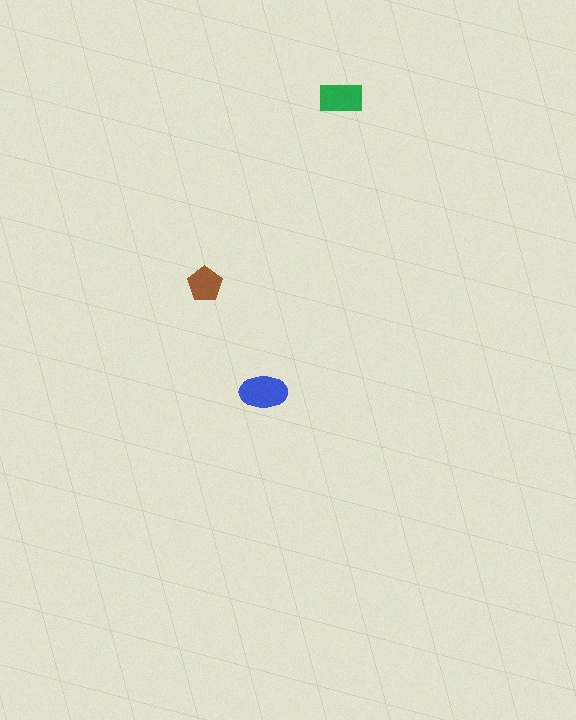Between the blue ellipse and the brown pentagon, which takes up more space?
The blue ellipse.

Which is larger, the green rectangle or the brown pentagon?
The green rectangle.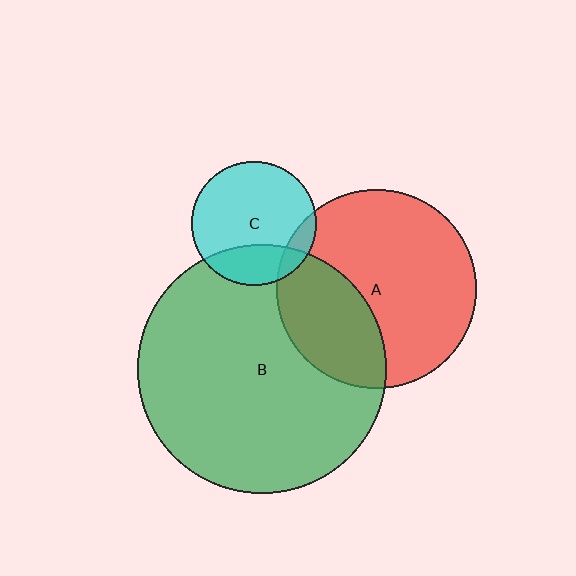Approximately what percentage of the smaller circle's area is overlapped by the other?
Approximately 35%.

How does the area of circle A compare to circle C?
Approximately 2.5 times.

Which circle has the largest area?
Circle B (green).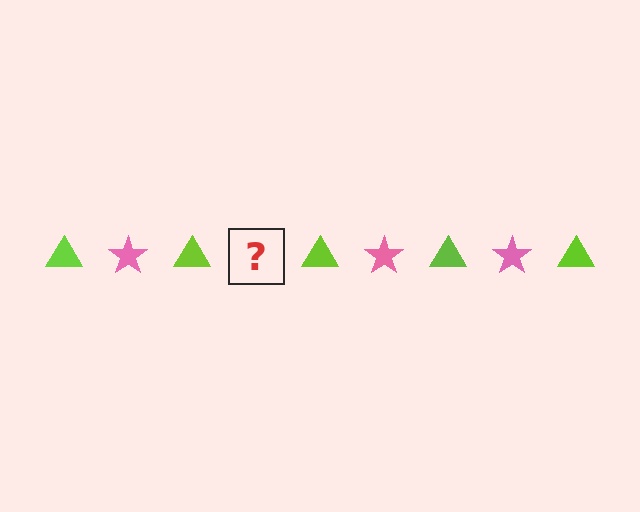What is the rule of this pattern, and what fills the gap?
The rule is that the pattern alternates between lime triangle and pink star. The gap should be filled with a pink star.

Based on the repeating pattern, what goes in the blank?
The blank should be a pink star.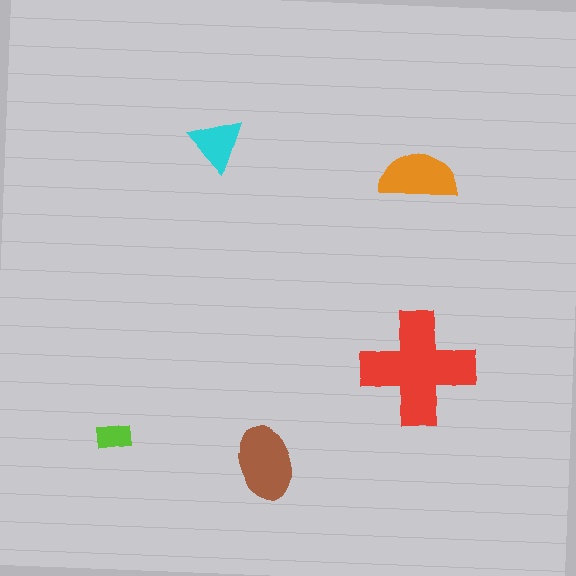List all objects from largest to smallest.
The red cross, the brown ellipse, the orange semicircle, the cyan triangle, the lime rectangle.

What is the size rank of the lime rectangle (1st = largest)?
5th.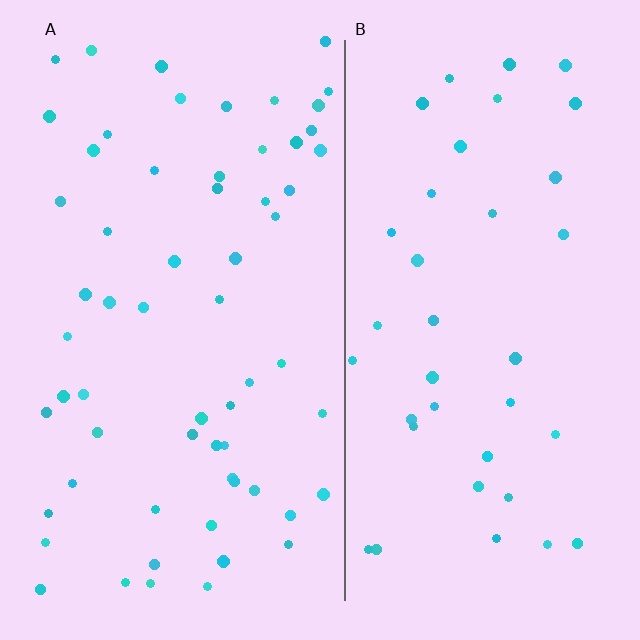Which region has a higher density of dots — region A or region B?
A (the left).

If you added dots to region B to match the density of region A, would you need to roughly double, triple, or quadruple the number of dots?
Approximately double.